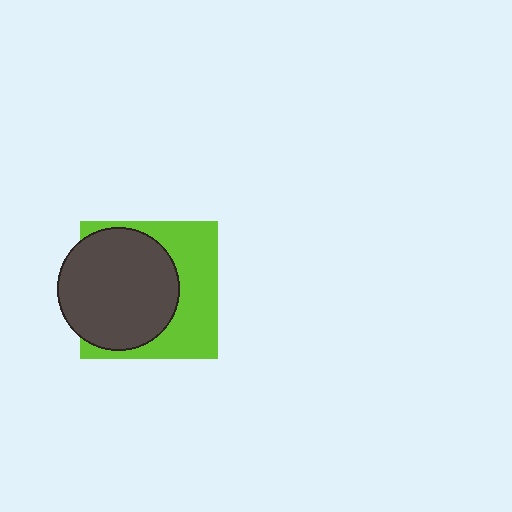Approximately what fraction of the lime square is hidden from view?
Roughly 55% of the lime square is hidden behind the dark gray circle.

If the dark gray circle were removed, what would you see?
You would see the complete lime square.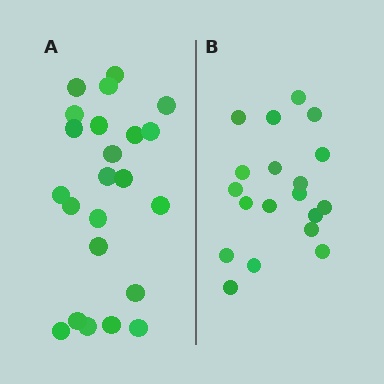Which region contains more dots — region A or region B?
Region A (the left region) has more dots.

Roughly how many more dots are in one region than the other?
Region A has about 4 more dots than region B.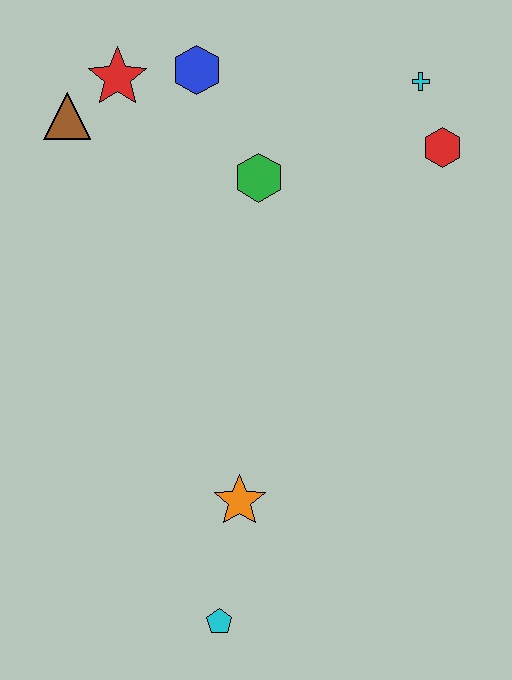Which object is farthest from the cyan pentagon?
The cyan cross is farthest from the cyan pentagon.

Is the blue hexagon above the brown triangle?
Yes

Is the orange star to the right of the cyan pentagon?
Yes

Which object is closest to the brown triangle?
The red star is closest to the brown triangle.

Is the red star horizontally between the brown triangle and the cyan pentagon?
Yes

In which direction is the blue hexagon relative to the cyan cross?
The blue hexagon is to the left of the cyan cross.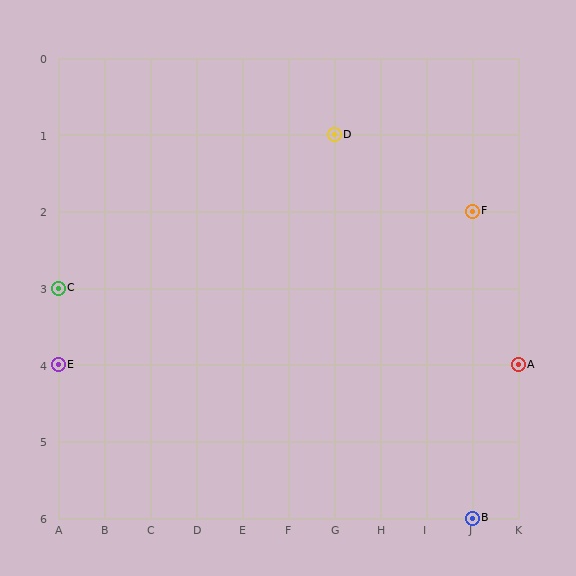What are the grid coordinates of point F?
Point F is at grid coordinates (J, 2).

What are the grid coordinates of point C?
Point C is at grid coordinates (A, 3).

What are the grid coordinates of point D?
Point D is at grid coordinates (G, 1).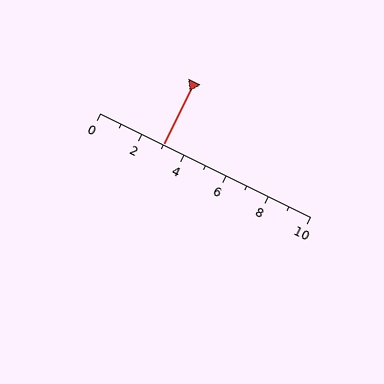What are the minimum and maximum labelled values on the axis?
The axis runs from 0 to 10.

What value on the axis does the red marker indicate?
The marker indicates approximately 3.